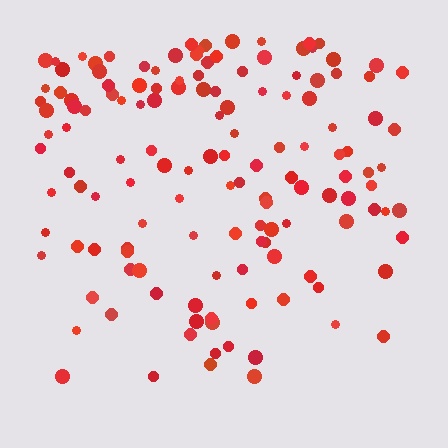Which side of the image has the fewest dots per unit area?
The bottom.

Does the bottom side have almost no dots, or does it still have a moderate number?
Still a moderate number, just noticeably fewer than the top.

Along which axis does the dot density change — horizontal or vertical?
Vertical.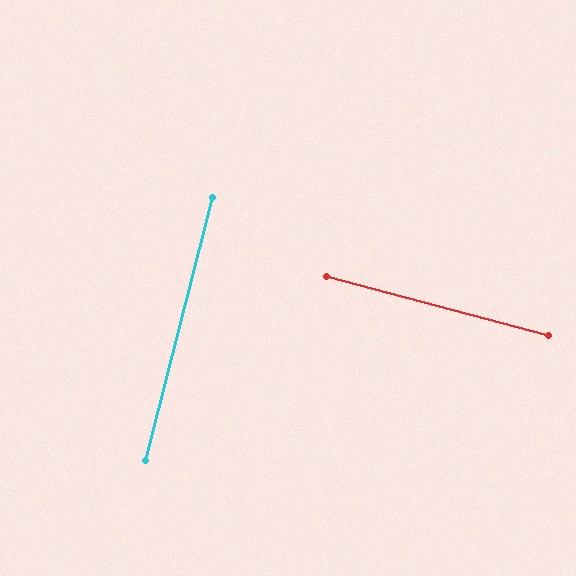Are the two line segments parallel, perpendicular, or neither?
Perpendicular — they meet at approximately 89°.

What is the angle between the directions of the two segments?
Approximately 89 degrees.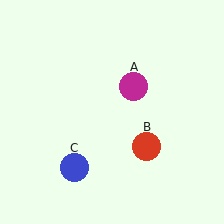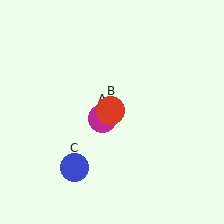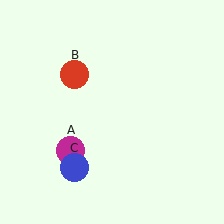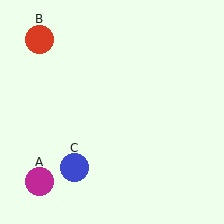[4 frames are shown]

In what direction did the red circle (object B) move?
The red circle (object B) moved up and to the left.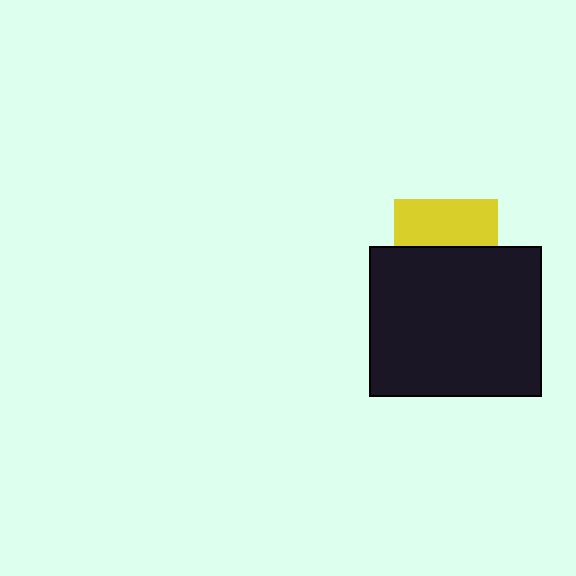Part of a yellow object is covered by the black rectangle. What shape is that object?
It is a square.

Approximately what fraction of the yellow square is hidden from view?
Roughly 56% of the yellow square is hidden behind the black rectangle.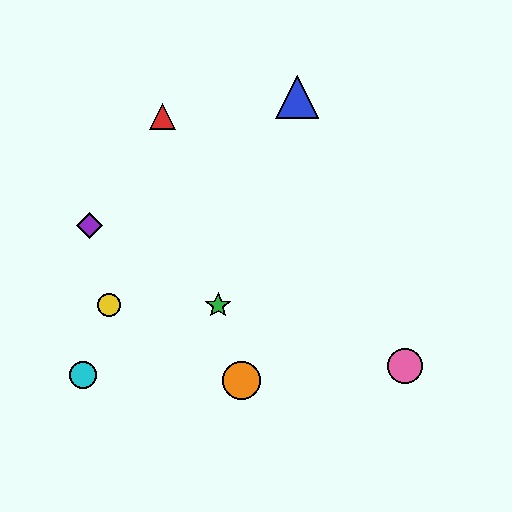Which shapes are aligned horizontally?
The green star, the yellow circle are aligned horizontally.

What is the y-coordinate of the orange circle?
The orange circle is at y≈381.